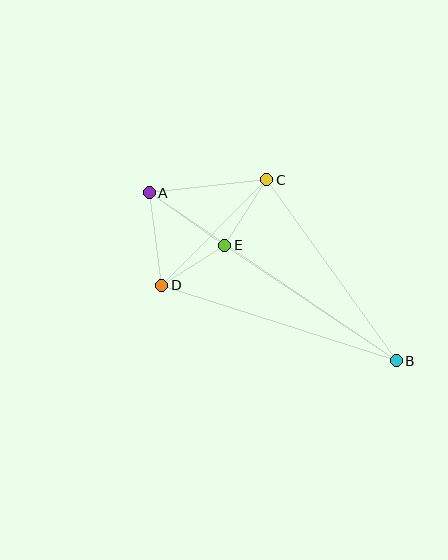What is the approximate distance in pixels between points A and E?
The distance between A and E is approximately 92 pixels.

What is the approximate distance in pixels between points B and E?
The distance between B and E is approximately 207 pixels.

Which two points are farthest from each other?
Points A and B are farthest from each other.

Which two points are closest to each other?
Points D and E are closest to each other.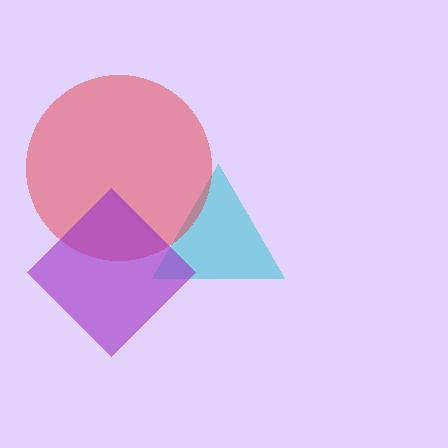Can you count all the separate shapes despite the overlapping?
Yes, there are 3 separate shapes.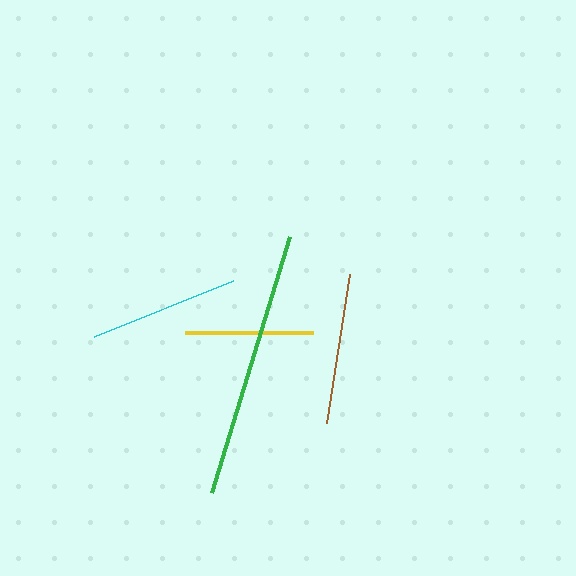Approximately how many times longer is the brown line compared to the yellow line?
The brown line is approximately 1.2 times the length of the yellow line.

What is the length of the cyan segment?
The cyan segment is approximately 150 pixels long.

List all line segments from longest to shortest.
From longest to shortest: green, brown, cyan, yellow.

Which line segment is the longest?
The green line is the longest at approximately 267 pixels.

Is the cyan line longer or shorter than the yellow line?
The cyan line is longer than the yellow line.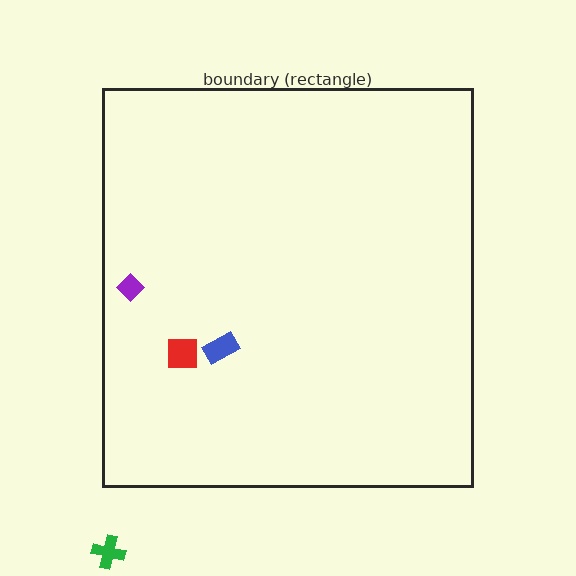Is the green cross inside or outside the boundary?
Outside.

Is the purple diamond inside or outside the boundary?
Inside.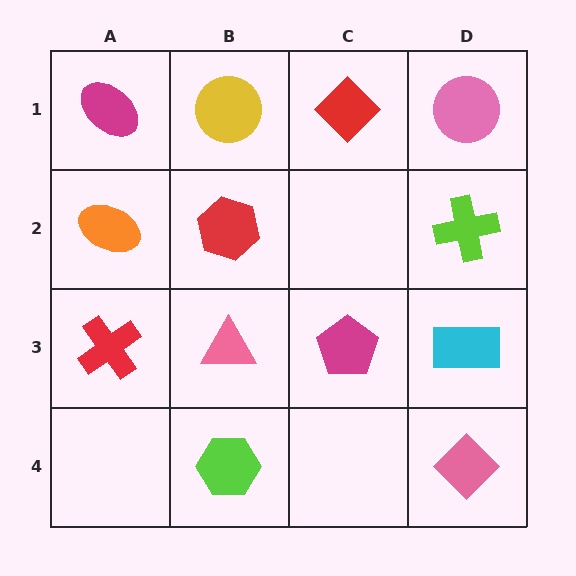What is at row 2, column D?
A lime cross.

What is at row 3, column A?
A red cross.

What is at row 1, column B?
A yellow circle.